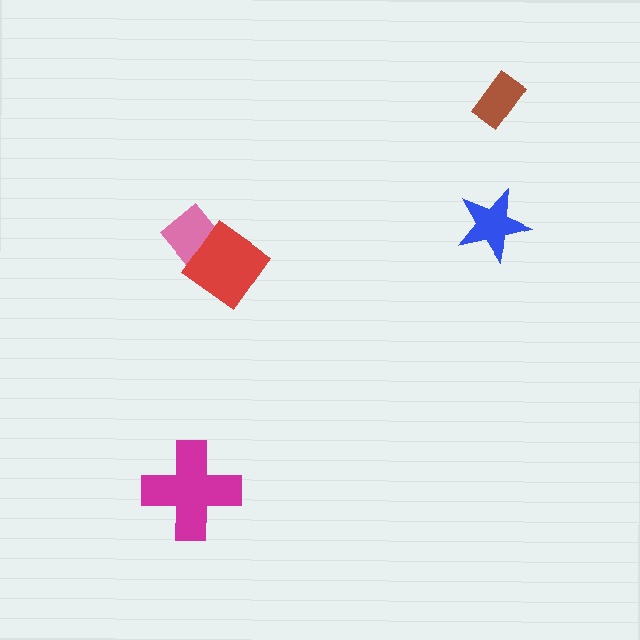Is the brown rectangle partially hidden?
No, no other shape covers it.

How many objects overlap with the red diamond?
1 object overlaps with the red diamond.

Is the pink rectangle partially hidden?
Yes, it is partially covered by another shape.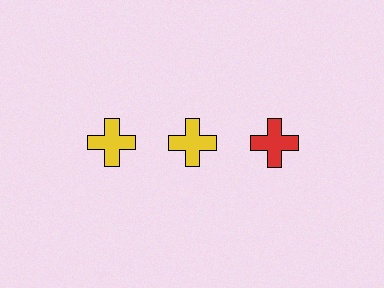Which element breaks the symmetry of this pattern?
The red cross in the top row, center column breaks the symmetry. All other shapes are yellow crosses.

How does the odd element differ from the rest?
It has a different color: red instead of yellow.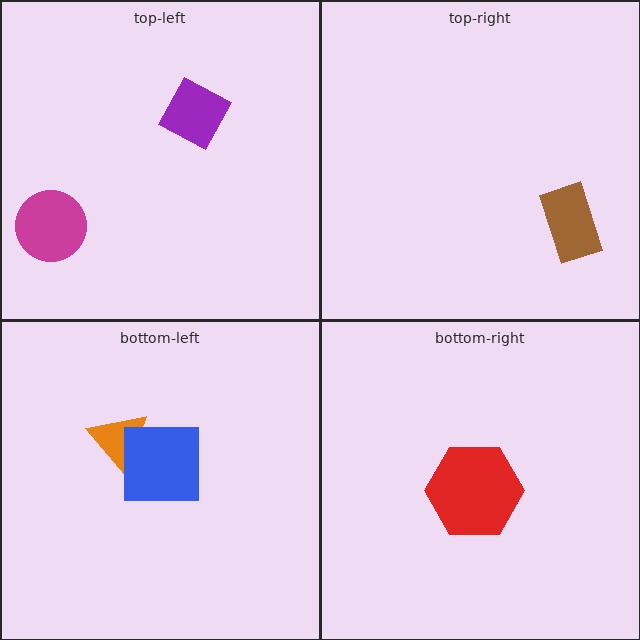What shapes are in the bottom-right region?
The red hexagon.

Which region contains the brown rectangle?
The top-right region.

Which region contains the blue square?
The bottom-left region.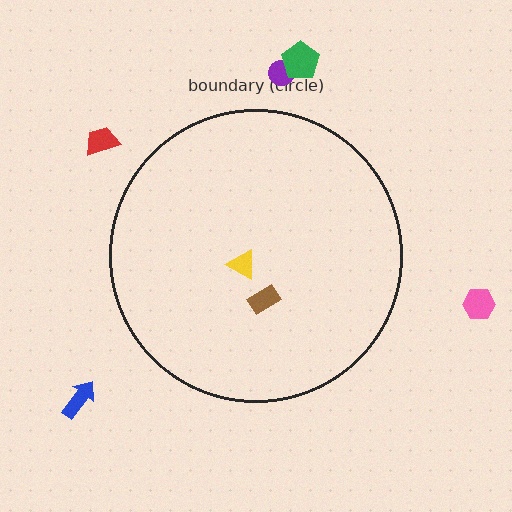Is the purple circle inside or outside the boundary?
Outside.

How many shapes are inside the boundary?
2 inside, 5 outside.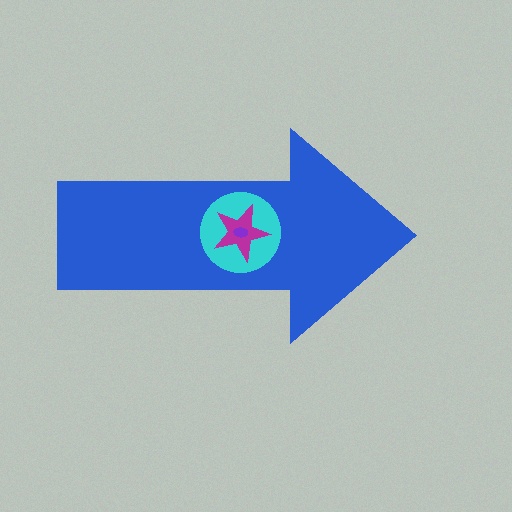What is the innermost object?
The purple ellipse.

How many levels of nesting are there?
4.